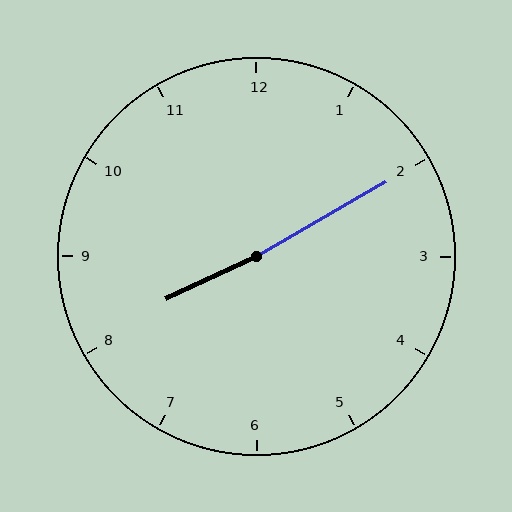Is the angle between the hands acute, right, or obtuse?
It is obtuse.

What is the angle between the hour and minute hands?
Approximately 175 degrees.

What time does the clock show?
8:10.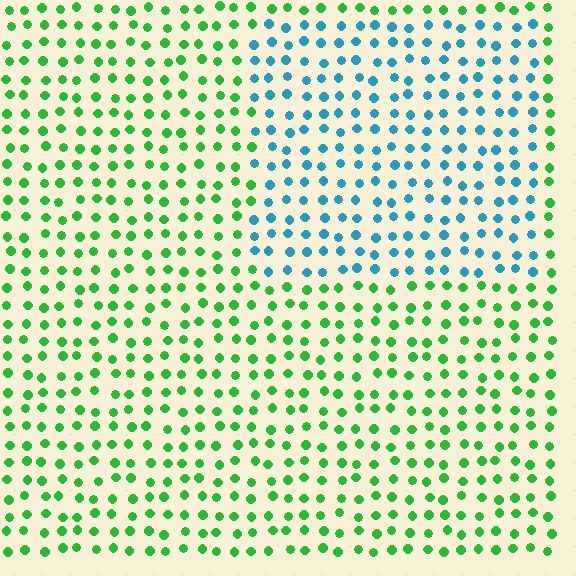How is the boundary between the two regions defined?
The boundary is defined purely by a slight shift in hue (about 67 degrees). Spacing, size, and orientation are identical on both sides.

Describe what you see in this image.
The image is filled with small green elements in a uniform arrangement. A rectangle-shaped region is visible where the elements are tinted to a slightly different hue, forming a subtle color boundary.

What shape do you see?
I see a rectangle.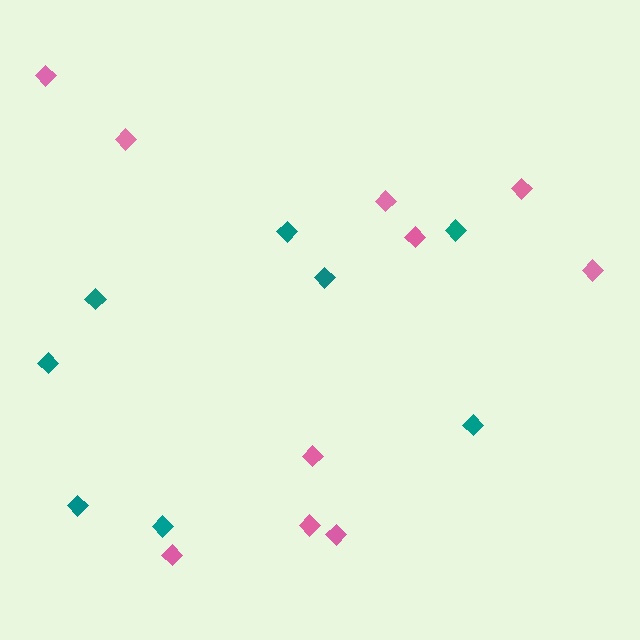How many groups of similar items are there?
There are 2 groups: one group of pink diamonds (10) and one group of teal diamonds (8).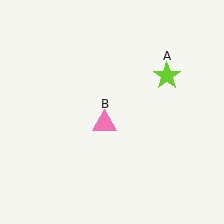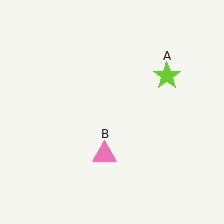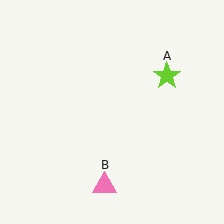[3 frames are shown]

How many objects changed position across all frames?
1 object changed position: pink triangle (object B).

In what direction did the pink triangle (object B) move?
The pink triangle (object B) moved down.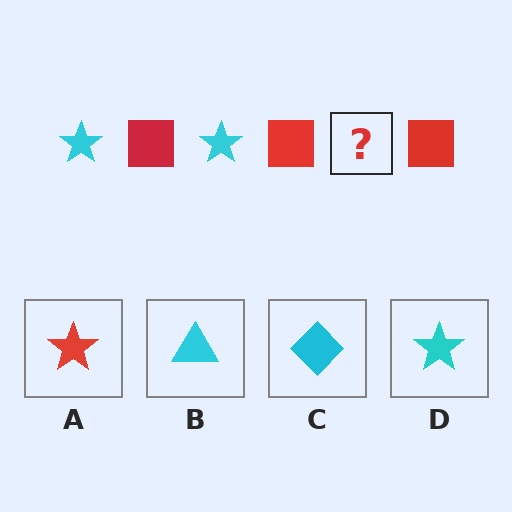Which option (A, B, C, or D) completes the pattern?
D.